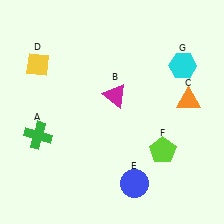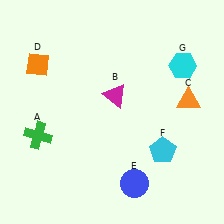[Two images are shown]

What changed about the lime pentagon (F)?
In Image 1, F is lime. In Image 2, it changed to cyan.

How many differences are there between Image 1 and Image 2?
There are 2 differences between the two images.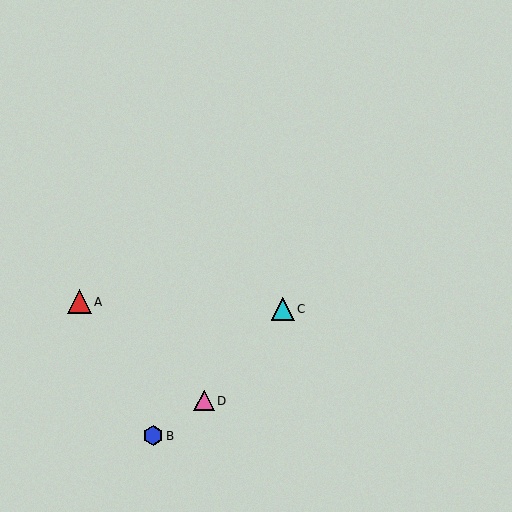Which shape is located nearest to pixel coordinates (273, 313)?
The cyan triangle (labeled C) at (283, 309) is nearest to that location.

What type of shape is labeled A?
Shape A is a red triangle.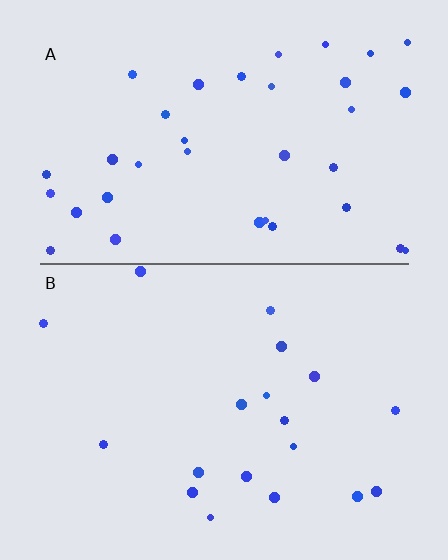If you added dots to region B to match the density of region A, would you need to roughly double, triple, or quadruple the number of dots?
Approximately double.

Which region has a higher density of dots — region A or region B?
A (the top).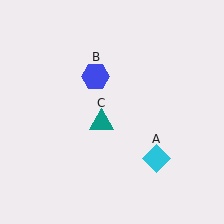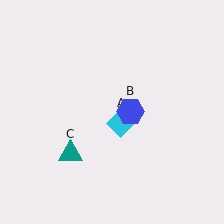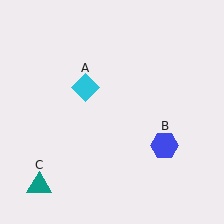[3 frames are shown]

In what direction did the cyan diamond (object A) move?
The cyan diamond (object A) moved up and to the left.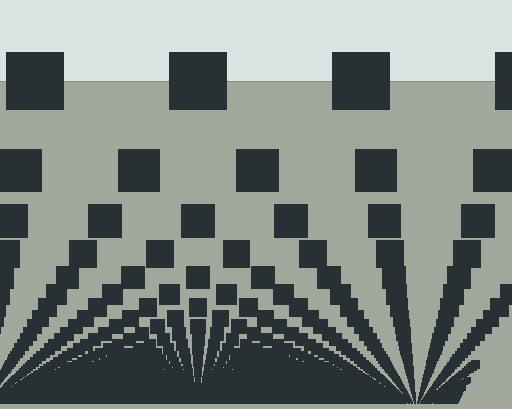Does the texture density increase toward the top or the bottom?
Density increases toward the bottom.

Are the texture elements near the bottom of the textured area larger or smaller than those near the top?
Smaller. The gradient is inverted — elements near the bottom are smaller and denser.